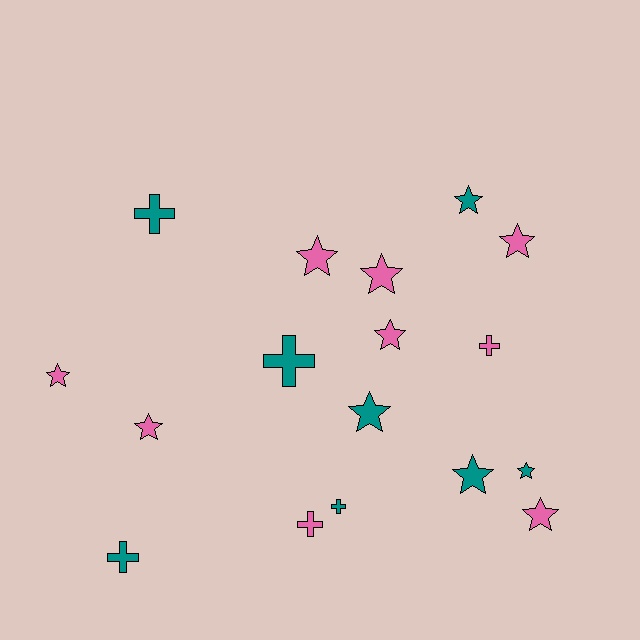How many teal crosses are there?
There are 4 teal crosses.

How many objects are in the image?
There are 17 objects.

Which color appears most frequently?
Pink, with 9 objects.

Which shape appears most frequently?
Star, with 11 objects.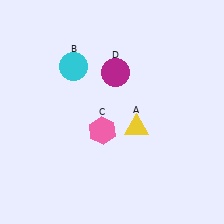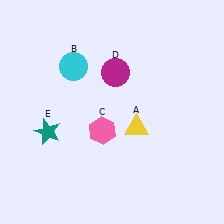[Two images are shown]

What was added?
A teal star (E) was added in Image 2.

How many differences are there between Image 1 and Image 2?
There is 1 difference between the two images.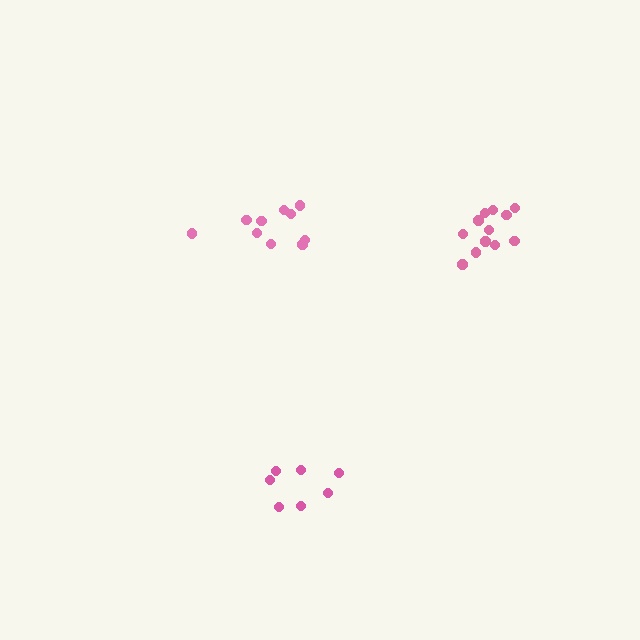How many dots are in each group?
Group 1: 10 dots, Group 2: 12 dots, Group 3: 7 dots (29 total).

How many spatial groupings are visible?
There are 3 spatial groupings.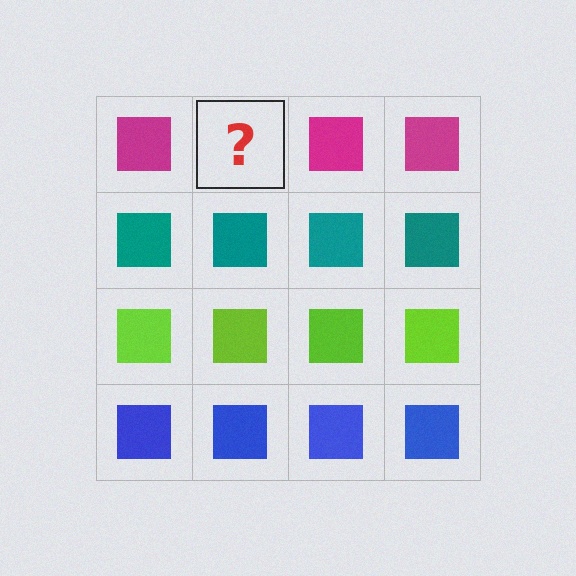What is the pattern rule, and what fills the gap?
The rule is that each row has a consistent color. The gap should be filled with a magenta square.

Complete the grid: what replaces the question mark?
The question mark should be replaced with a magenta square.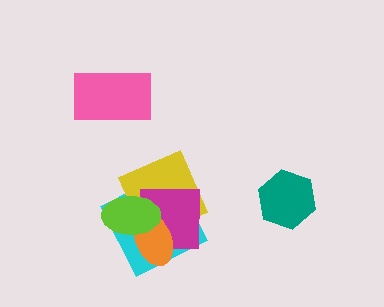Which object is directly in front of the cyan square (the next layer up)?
The yellow diamond is directly in front of the cyan square.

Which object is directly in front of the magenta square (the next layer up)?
The orange ellipse is directly in front of the magenta square.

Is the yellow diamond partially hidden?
Yes, it is partially covered by another shape.